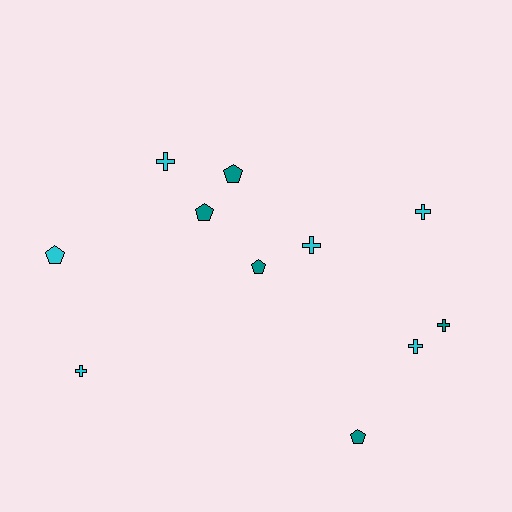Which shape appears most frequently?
Cross, with 6 objects.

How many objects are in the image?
There are 11 objects.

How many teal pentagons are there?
There are 4 teal pentagons.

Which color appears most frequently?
Cyan, with 6 objects.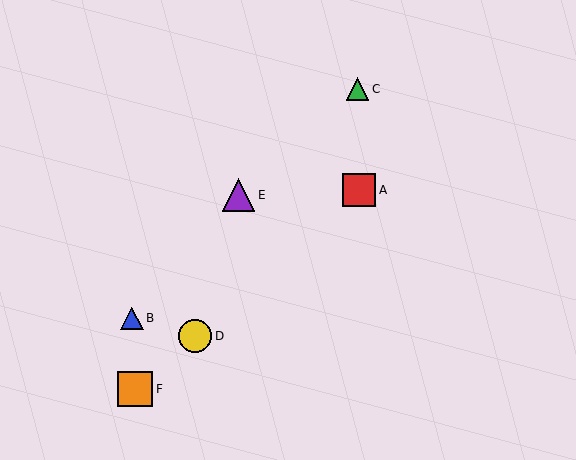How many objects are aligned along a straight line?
3 objects (A, D, F) are aligned along a straight line.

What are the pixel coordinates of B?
Object B is at (132, 318).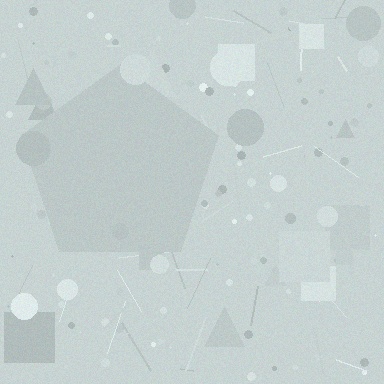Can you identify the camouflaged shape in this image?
The camouflaged shape is a pentagon.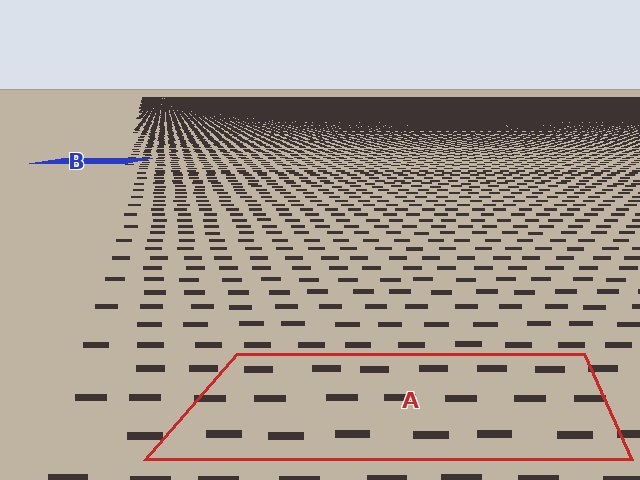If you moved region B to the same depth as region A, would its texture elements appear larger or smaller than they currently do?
They would appear larger. At a closer depth, the same texture elements are projected at a bigger on-screen size.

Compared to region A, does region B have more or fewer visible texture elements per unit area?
Region B has more texture elements per unit area — they are packed more densely because it is farther away.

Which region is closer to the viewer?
Region A is closer. The texture elements there are larger and more spread out.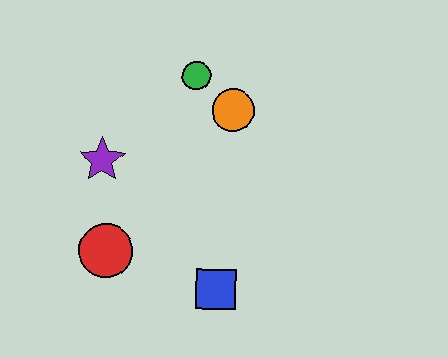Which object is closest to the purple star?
The red circle is closest to the purple star.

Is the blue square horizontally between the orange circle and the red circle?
Yes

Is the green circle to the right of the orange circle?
No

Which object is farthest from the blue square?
The green circle is farthest from the blue square.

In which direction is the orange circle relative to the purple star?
The orange circle is to the right of the purple star.